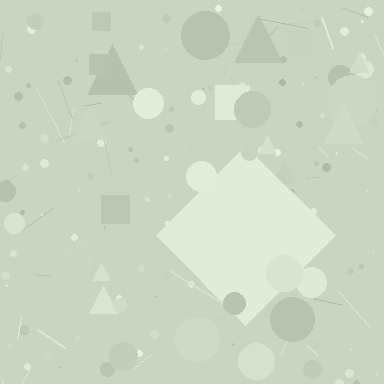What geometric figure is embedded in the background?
A diamond is embedded in the background.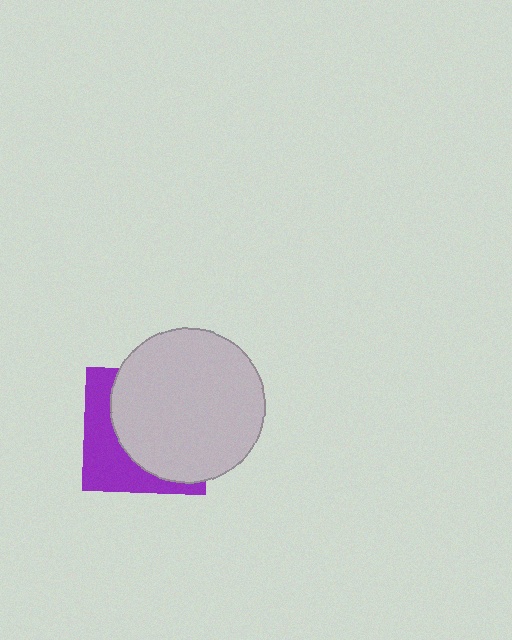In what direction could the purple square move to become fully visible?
The purple square could move toward the lower-left. That would shift it out from behind the light gray circle entirely.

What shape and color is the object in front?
The object in front is a light gray circle.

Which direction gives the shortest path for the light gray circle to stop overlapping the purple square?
Moving toward the upper-right gives the shortest separation.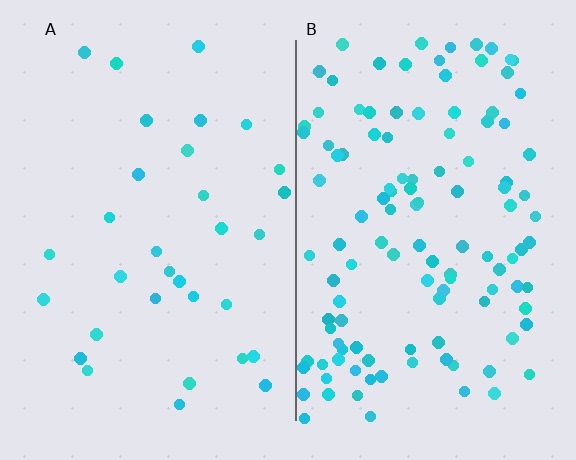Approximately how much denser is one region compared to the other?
Approximately 3.7× — region B over region A.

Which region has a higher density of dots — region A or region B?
B (the right).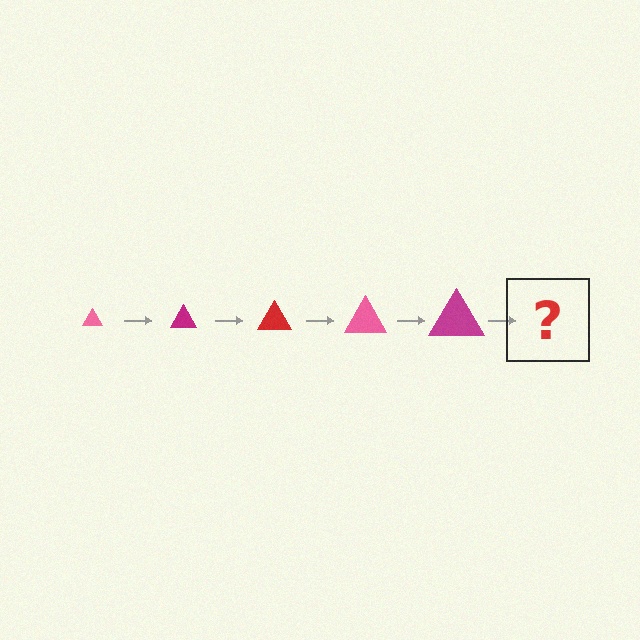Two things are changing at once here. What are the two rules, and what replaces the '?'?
The two rules are that the triangle grows larger each step and the color cycles through pink, magenta, and red. The '?' should be a red triangle, larger than the previous one.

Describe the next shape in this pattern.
It should be a red triangle, larger than the previous one.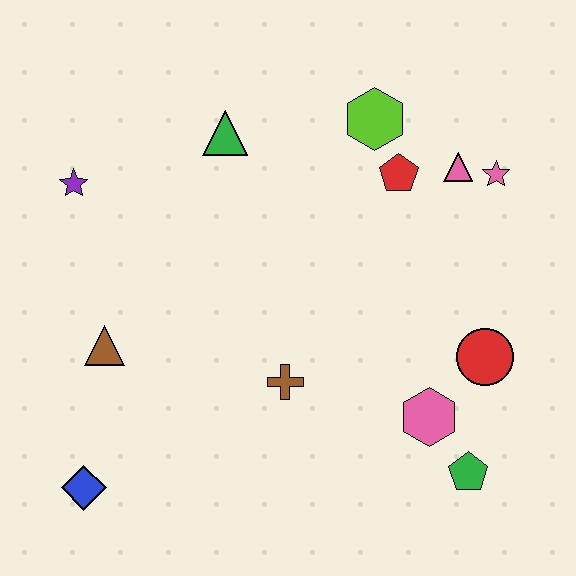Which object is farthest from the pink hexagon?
The purple star is farthest from the pink hexagon.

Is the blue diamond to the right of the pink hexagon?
No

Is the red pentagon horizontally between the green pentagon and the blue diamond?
Yes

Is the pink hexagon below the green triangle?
Yes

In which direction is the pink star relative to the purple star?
The pink star is to the right of the purple star.